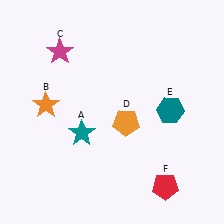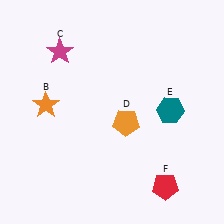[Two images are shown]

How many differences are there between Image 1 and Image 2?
There is 1 difference between the two images.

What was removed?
The teal star (A) was removed in Image 2.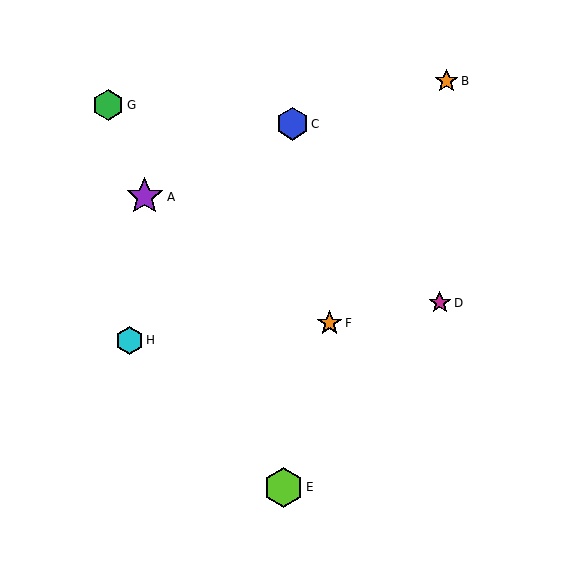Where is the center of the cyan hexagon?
The center of the cyan hexagon is at (129, 340).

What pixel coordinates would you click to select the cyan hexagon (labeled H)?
Click at (129, 340) to select the cyan hexagon H.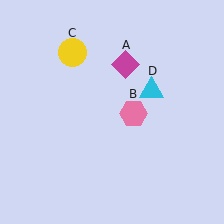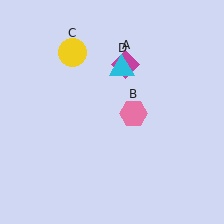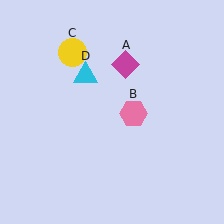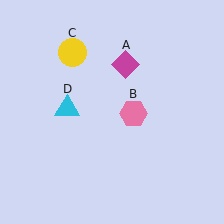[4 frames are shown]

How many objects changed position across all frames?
1 object changed position: cyan triangle (object D).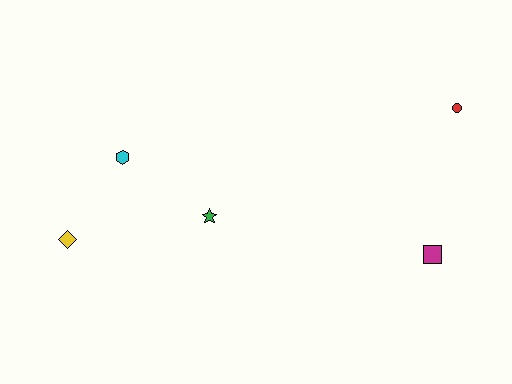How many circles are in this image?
There is 1 circle.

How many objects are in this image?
There are 5 objects.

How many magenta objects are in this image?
There is 1 magenta object.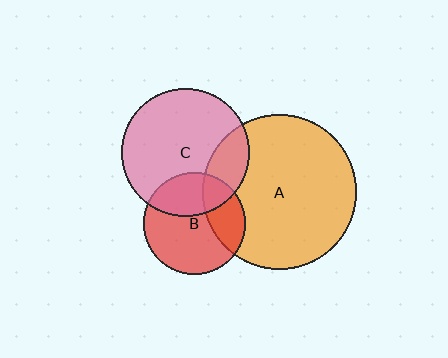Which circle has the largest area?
Circle A (orange).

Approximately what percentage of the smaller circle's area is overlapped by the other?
Approximately 30%.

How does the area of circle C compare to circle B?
Approximately 1.6 times.